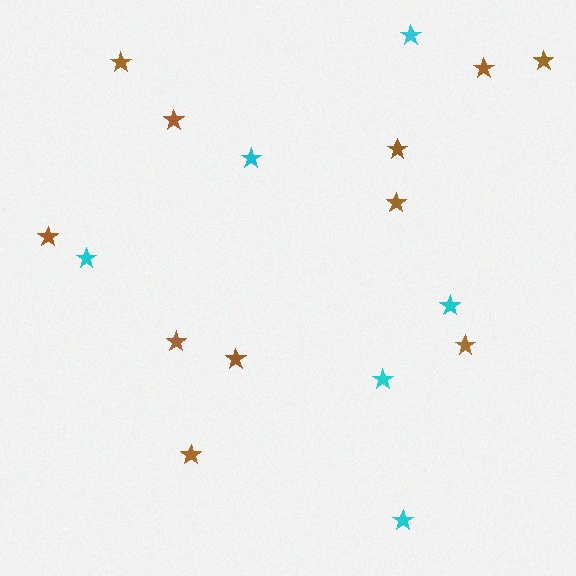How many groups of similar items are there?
There are 2 groups: one group of brown stars (11) and one group of cyan stars (6).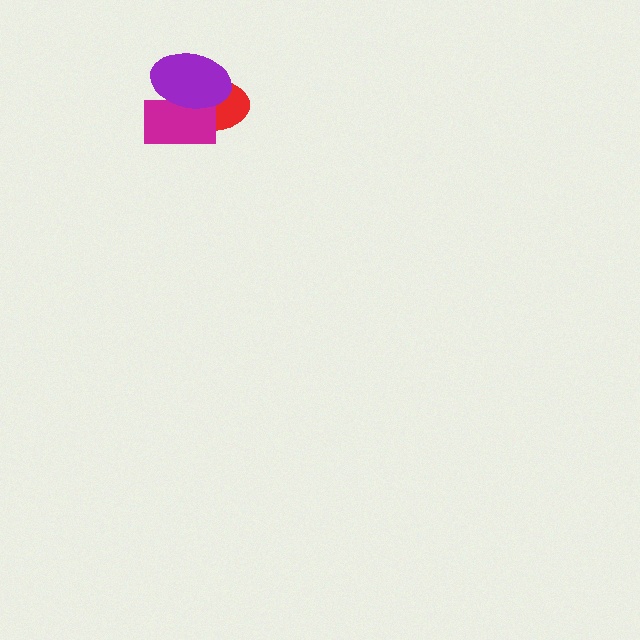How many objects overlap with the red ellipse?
2 objects overlap with the red ellipse.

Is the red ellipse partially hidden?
Yes, it is partially covered by another shape.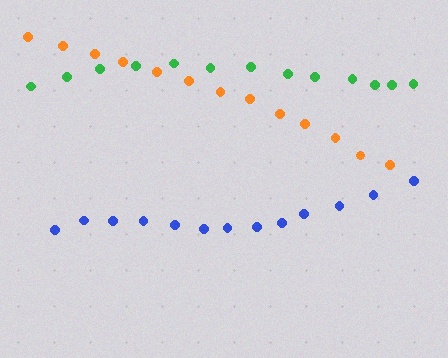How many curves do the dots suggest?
There are 3 distinct paths.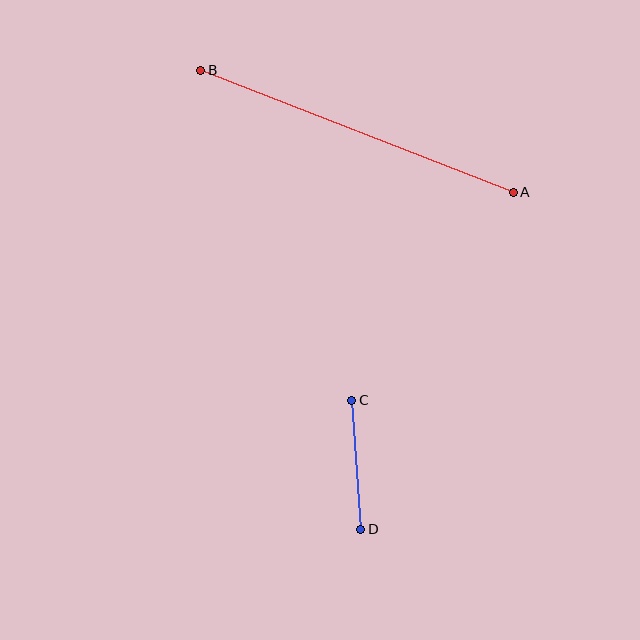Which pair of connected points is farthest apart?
Points A and B are farthest apart.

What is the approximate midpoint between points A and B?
The midpoint is at approximately (357, 131) pixels.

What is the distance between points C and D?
The distance is approximately 129 pixels.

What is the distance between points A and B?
The distance is approximately 335 pixels.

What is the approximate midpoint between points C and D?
The midpoint is at approximately (356, 465) pixels.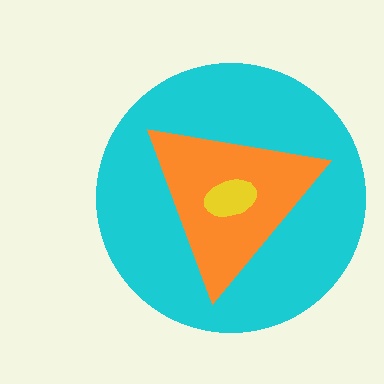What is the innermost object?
The yellow ellipse.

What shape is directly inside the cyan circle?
The orange triangle.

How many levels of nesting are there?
3.